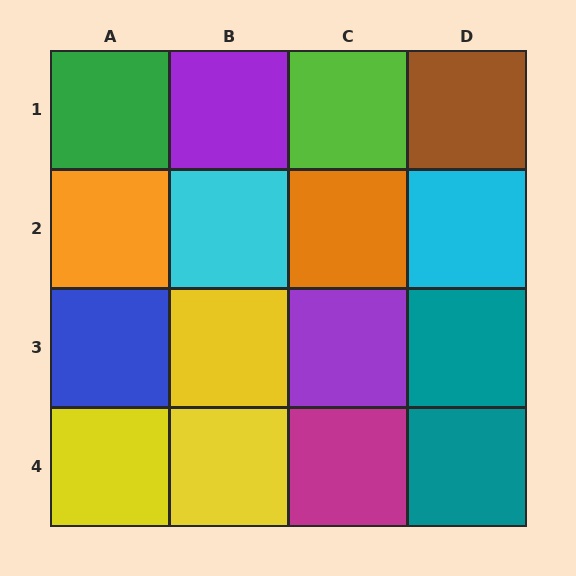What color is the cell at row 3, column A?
Blue.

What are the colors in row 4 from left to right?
Yellow, yellow, magenta, teal.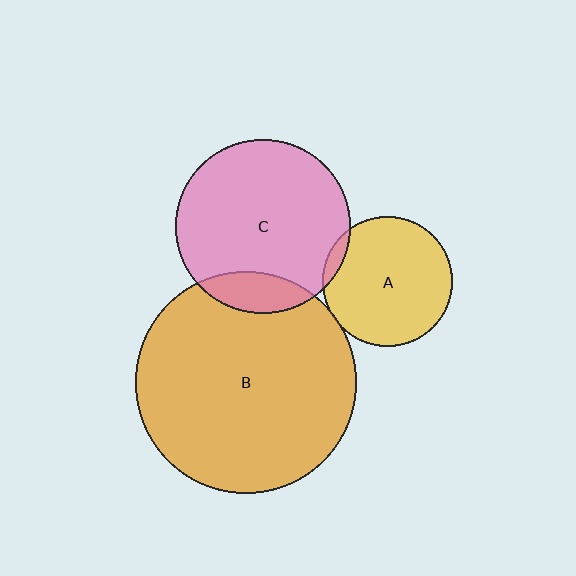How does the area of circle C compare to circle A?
Approximately 1.8 times.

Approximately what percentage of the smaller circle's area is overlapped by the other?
Approximately 5%.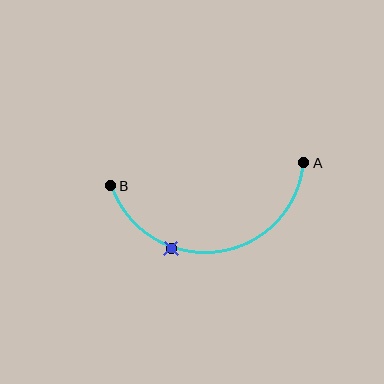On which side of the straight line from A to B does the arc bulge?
The arc bulges below the straight line connecting A and B.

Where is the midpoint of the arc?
The arc midpoint is the point on the curve farthest from the straight line joining A and B. It sits below that line.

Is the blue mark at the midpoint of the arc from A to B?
No. The blue mark lies on the arc but is closer to endpoint B. The arc midpoint would be at the point on the curve equidistant along the arc from both A and B.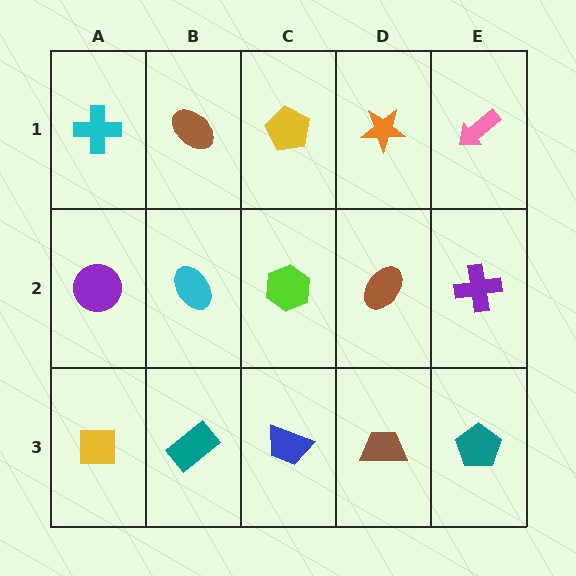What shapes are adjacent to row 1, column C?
A lime hexagon (row 2, column C), a brown ellipse (row 1, column B), an orange star (row 1, column D).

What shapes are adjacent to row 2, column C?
A yellow pentagon (row 1, column C), a blue trapezoid (row 3, column C), a cyan ellipse (row 2, column B), a brown ellipse (row 2, column D).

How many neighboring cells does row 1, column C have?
3.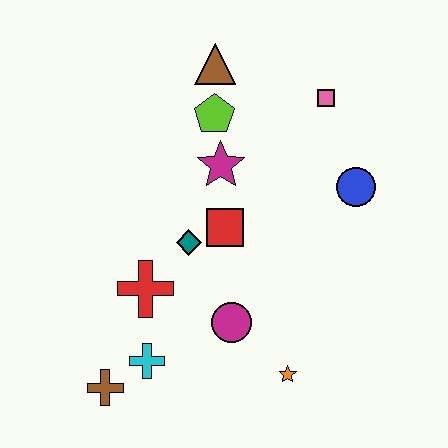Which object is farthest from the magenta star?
The brown cross is farthest from the magenta star.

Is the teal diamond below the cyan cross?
No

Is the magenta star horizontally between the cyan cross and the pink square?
Yes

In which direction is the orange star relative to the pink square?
The orange star is below the pink square.